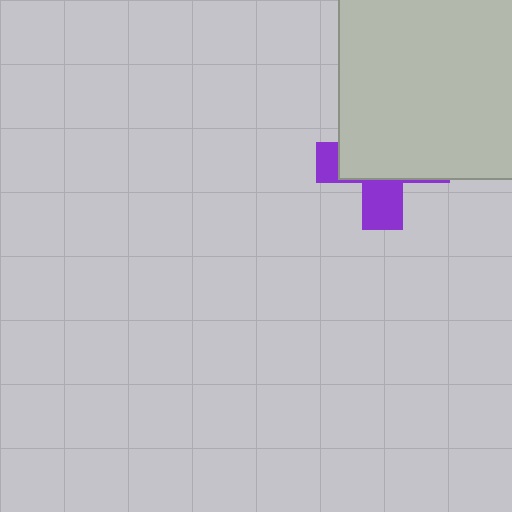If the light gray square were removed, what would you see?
You would see the complete purple cross.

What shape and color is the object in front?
The object in front is a light gray square.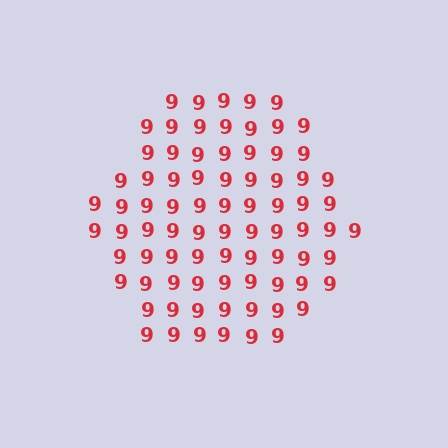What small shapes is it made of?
It is made of small digit 9's.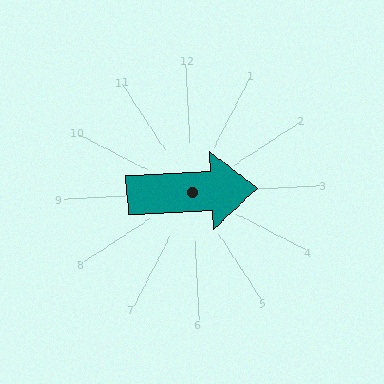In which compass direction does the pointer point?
East.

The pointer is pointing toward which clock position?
Roughly 3 o'clock.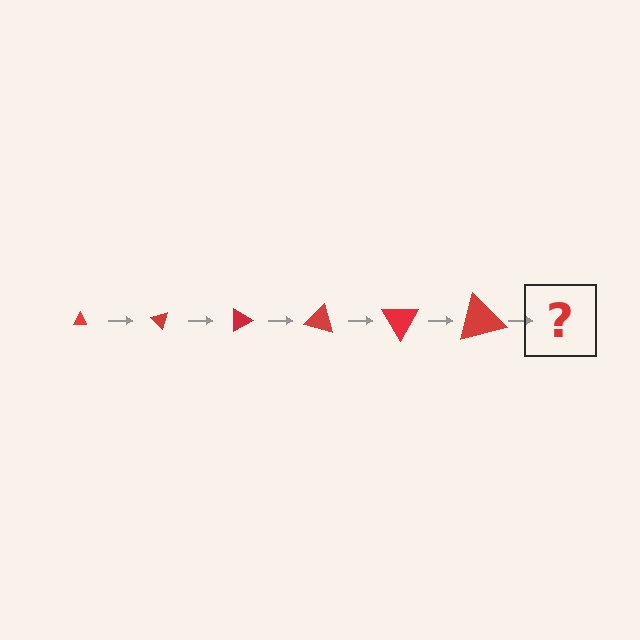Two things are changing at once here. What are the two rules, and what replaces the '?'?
The two rules are that the triangle grows larger each step and it rotates 45 degrees each step. The '?' should be a triangle, larger than the previous one and rotated 270 degrees from the start.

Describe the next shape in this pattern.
It should be a triangle, larger than the previous one and rotated 270 degrees from the start.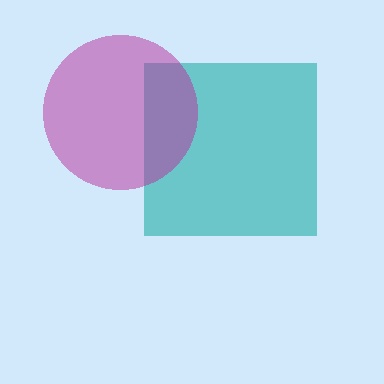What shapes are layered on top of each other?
The layered shapes are: a teal square, a magenta circle.